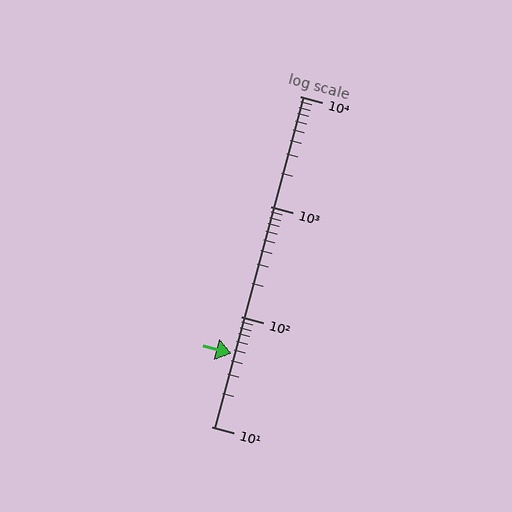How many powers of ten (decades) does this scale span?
The scale spans 3 decades, from 10 to 10000.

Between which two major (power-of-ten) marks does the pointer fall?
The pointer is between 10 and 100.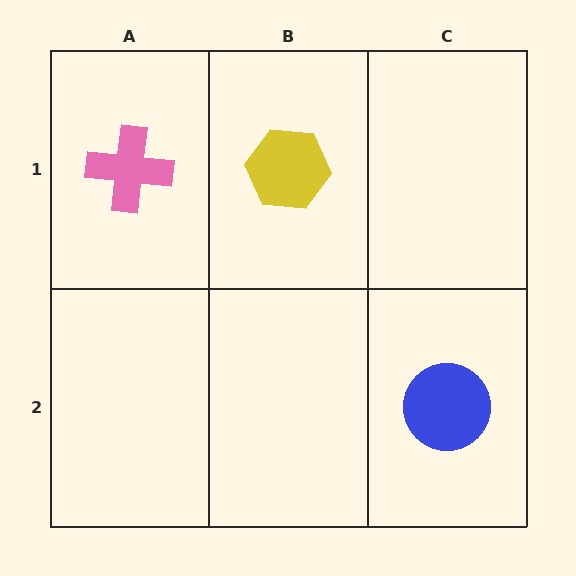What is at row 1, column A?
A pink cross.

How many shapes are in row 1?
2 shapes.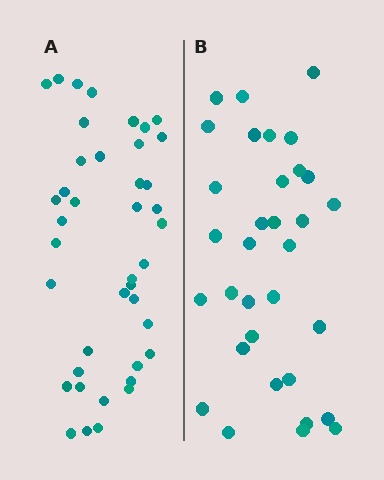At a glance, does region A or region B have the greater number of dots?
Region A (the left region) has more dots.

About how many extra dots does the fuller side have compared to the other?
Region A has roughly 8 or so more dots than region B.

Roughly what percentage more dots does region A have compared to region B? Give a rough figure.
About 25% more.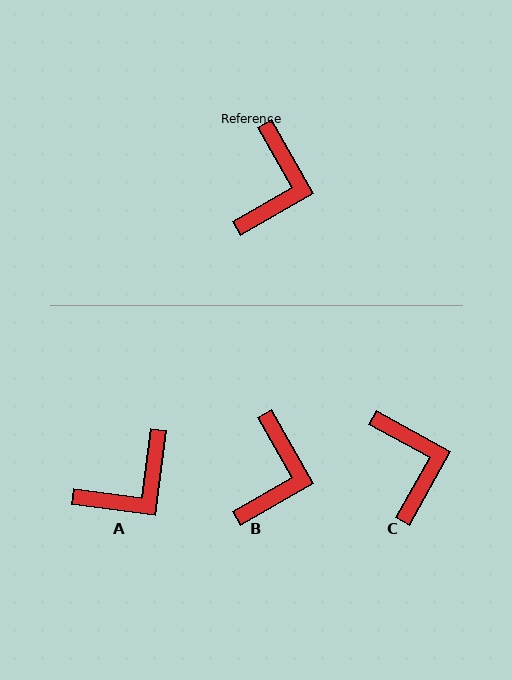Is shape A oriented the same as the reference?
No, it is off by about 37 degrees.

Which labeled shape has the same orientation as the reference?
B.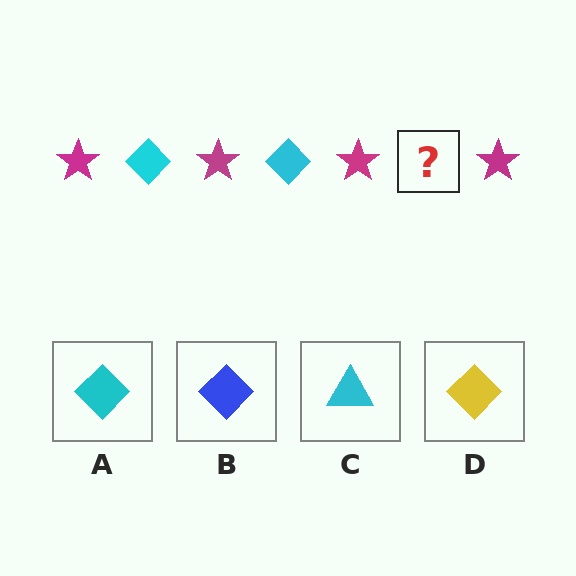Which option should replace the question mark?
Option A.